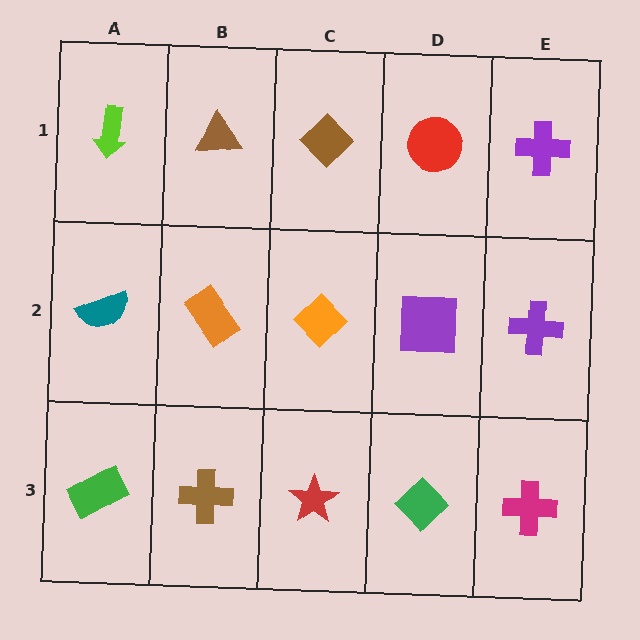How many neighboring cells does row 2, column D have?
4.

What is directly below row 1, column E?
A purple cross.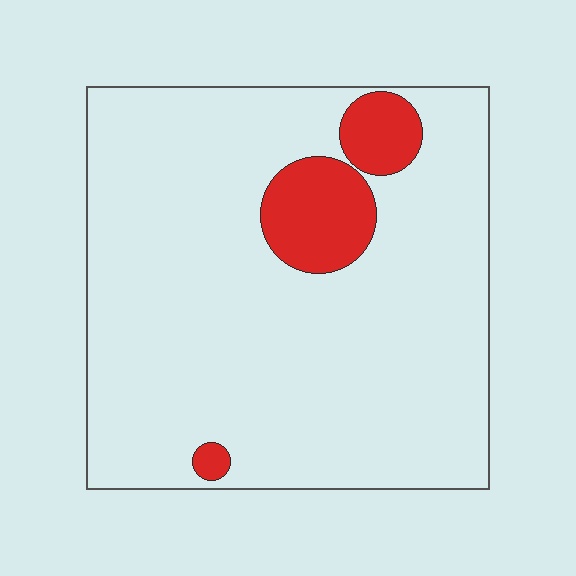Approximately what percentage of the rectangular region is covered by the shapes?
Approximately 10%.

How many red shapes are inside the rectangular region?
3.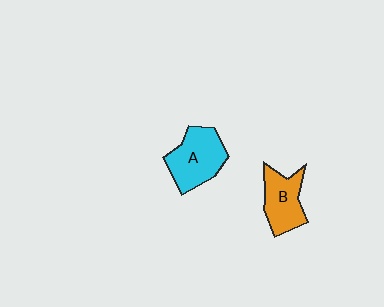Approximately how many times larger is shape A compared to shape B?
Approximately 1.2 times.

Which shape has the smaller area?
Shape B (orange).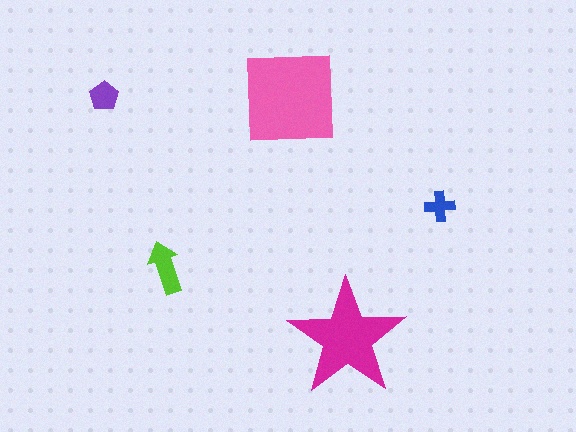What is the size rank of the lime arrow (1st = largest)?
3rd.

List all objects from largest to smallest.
The pink square, the magenta star, the lime arrow, the purple pentagon, the blue cross.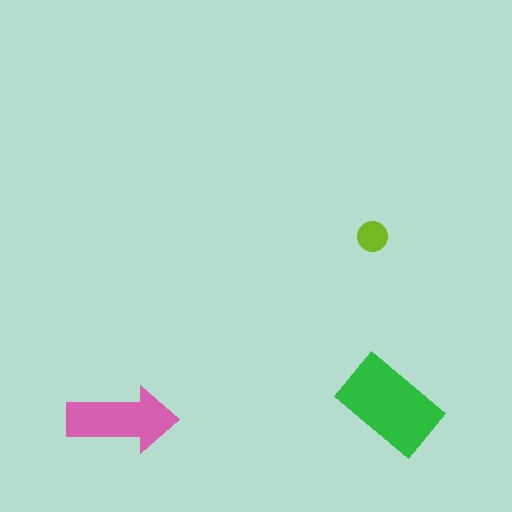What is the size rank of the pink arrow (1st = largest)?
2nd.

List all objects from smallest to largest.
The lime circle, the pink arrow, the green rectangle.